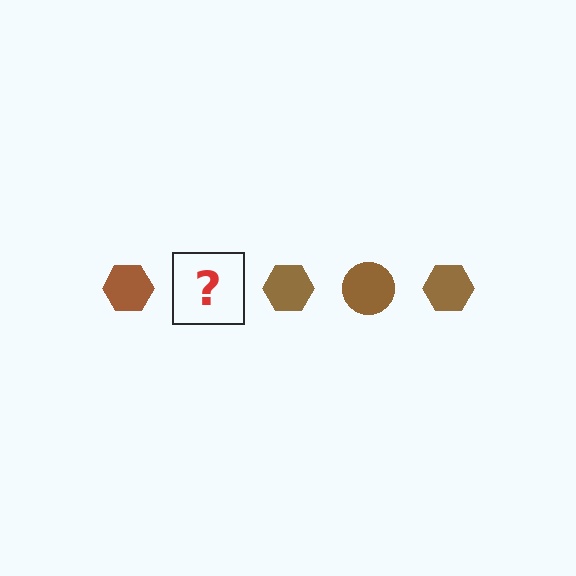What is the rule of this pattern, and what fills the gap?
The rule is that the pattern cycles through hexagon, circle shapes in brown. The gap should be filled with a brown circle.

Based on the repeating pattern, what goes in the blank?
The blank should be a brown circle.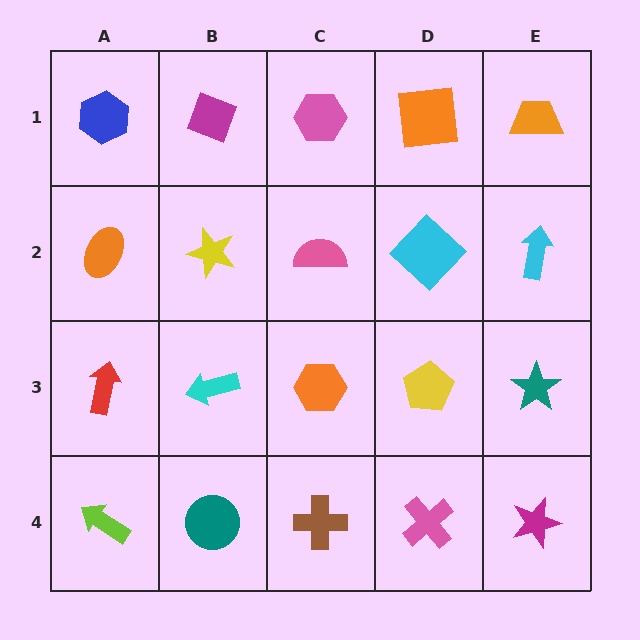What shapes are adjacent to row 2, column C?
A pink hexagon (row 1, column C), an orange hexagon (row 3, column C), a yellow star (row 2, column B), a cyan diamond (row 2, column D).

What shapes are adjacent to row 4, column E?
A teal star (row 3, column E), a pink cross (row 4, column D).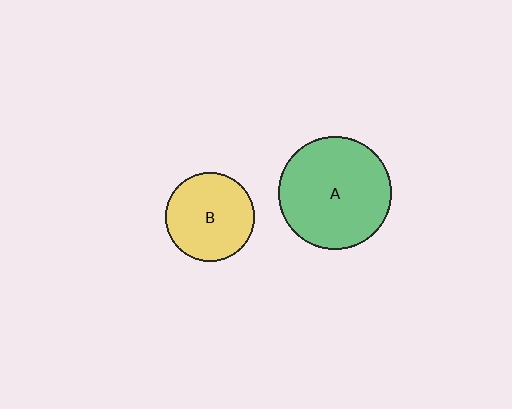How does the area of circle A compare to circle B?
Approximately 1.6 times.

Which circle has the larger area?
Circle A (green).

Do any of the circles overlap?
No, none of the circles overlap.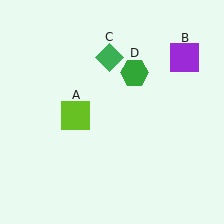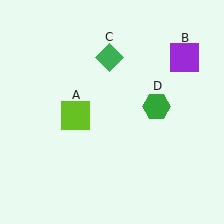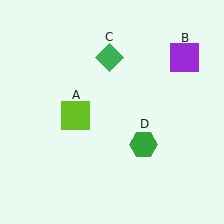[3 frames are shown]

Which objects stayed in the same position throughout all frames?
Lime square (object A) and purple square (object B) and green diamond (object C) remained stationary.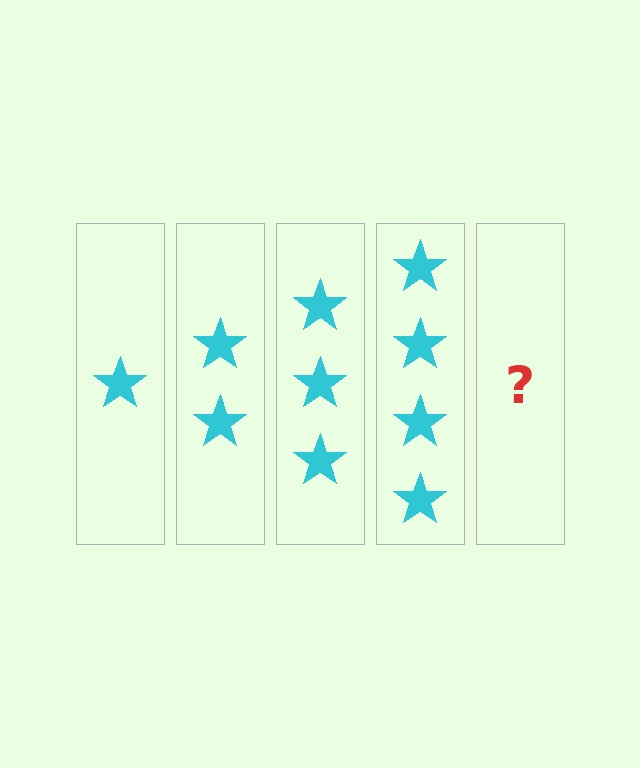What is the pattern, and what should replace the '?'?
The pattern is that each step adds one more star. The '?' should be 5 stars.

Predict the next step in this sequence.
The next step is 5 stars.